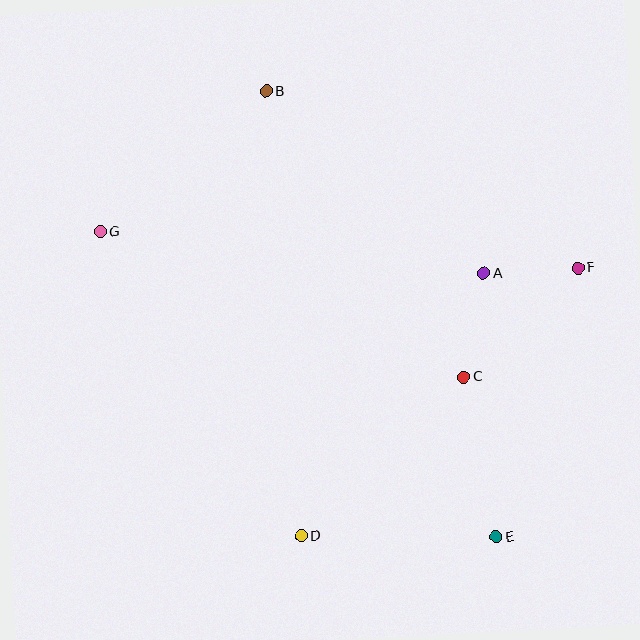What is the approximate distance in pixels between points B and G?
The distance between B and G is approximately 217 pixels.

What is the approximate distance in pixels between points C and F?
The distance between C and F is approximately 158 pixels.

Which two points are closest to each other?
Points A and F are closest to each other.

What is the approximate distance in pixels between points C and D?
The distance between C and D is approximately 227 pixels.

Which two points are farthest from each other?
Points B and E are farthest from each other.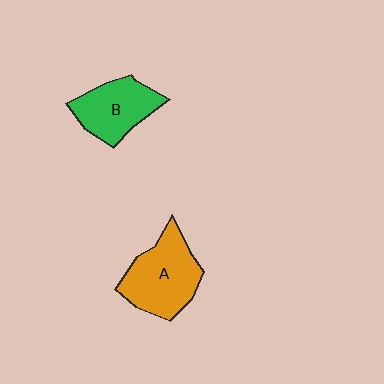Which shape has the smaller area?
Shape B (green).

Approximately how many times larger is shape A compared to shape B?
Approximately 1.3 times.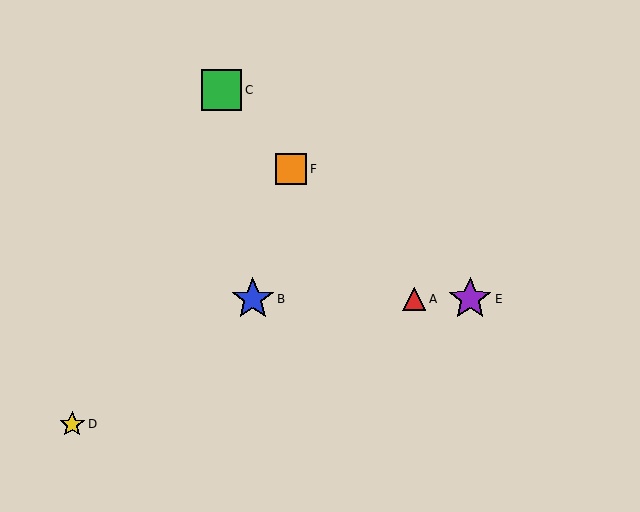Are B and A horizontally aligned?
Yes, both are at y≈299.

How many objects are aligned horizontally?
3 objects (A, B, E) are aligned horizontally.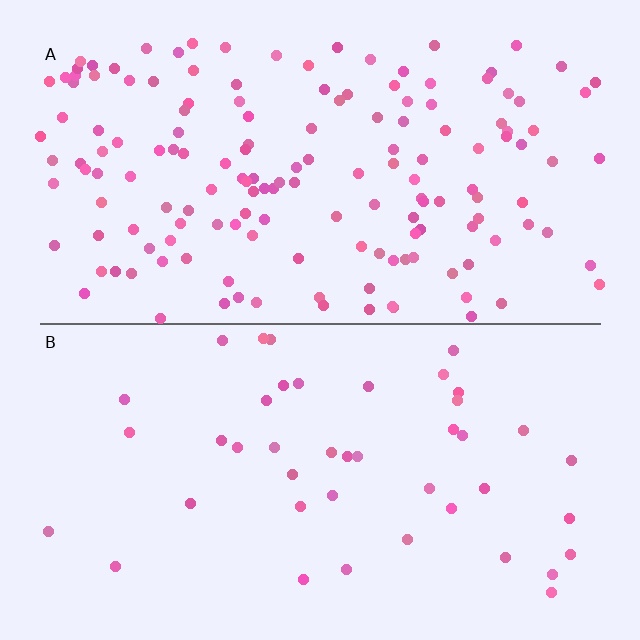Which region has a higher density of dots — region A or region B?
A (the top).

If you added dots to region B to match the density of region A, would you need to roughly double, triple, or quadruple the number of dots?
Approximately quadruple.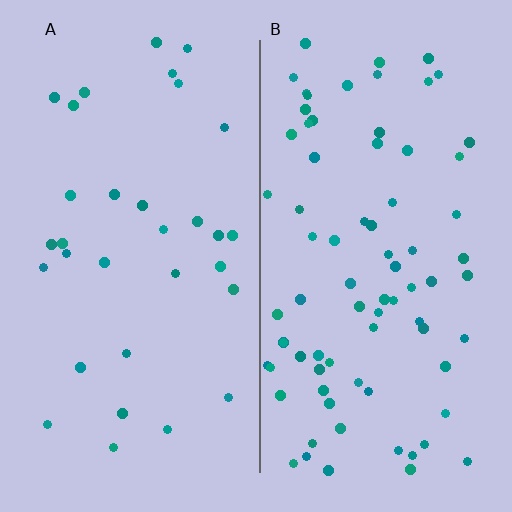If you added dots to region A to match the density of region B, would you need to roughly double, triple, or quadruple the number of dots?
Approximately double.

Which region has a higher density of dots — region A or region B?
B (the right).